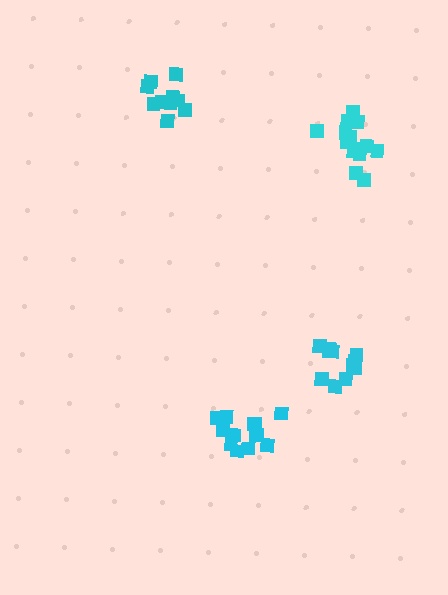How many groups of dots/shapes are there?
There are 4 groups.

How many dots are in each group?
Group 1: 11 dots, Group 2: 10 dots, Group 3: 15 dots, Group 4: 13 dots (49 total).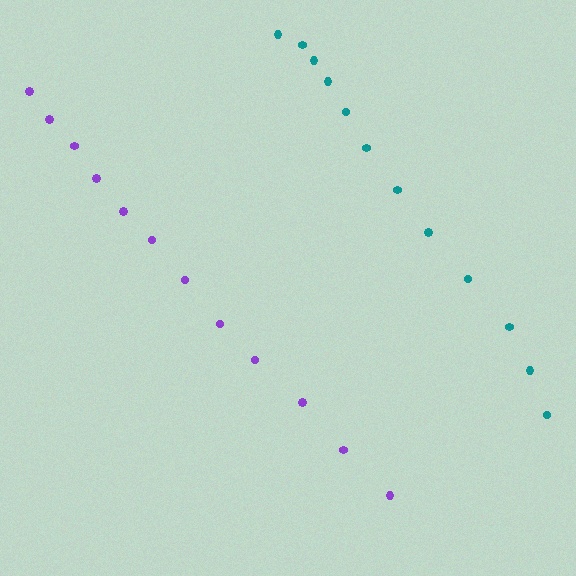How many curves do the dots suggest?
There are 2 distinct paths.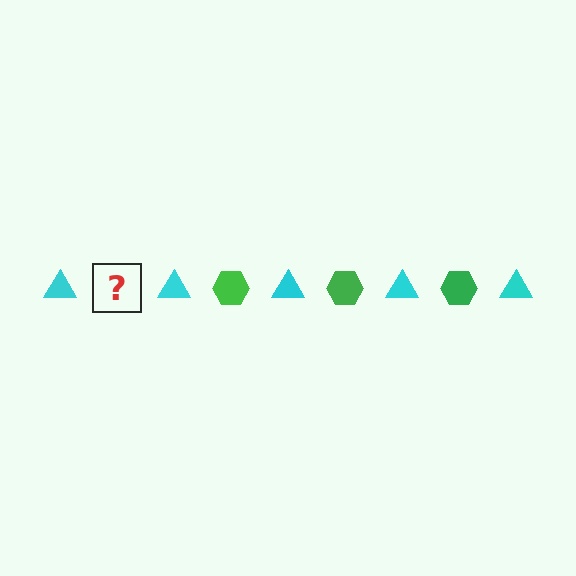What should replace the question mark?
The question mark should be replaced with a green hexagon.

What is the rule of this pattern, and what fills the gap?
The rule is that the pattern alternates between cyan triangle and green hexagon. The gap should be filled with a green hexagon.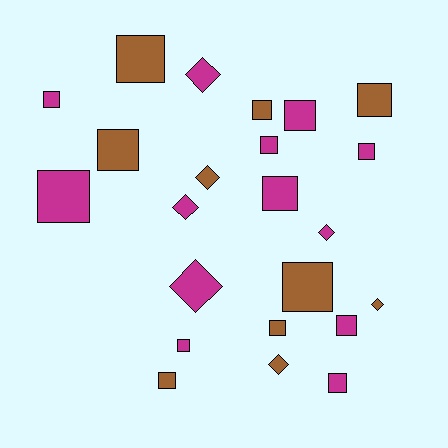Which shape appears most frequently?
Square, with 16 objects.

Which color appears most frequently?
Magenta, with 13 objects.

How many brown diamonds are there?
There are 3 brown diamonds.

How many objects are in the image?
There are 23 objects.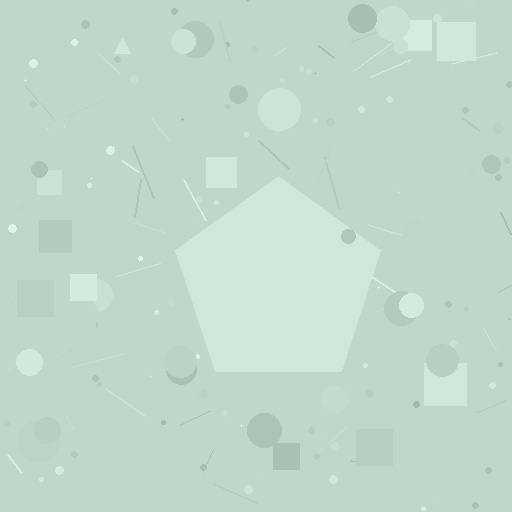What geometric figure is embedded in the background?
A pentagon is embedded in the background.